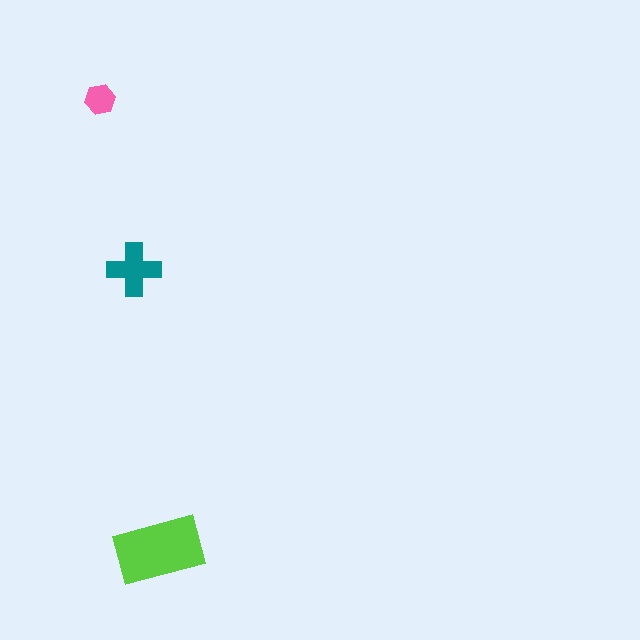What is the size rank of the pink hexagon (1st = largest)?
3rd.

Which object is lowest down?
The lime rectangle is bottommost.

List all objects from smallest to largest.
The pink hexagon, the teal cross, the lime rectangle.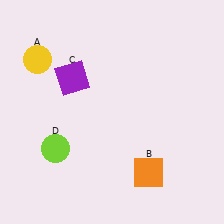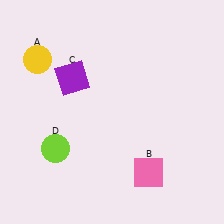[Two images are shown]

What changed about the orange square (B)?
In Image 1, B is orange. In Image 2, it changed to pink.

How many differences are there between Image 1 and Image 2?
There is 1 difference between the two images.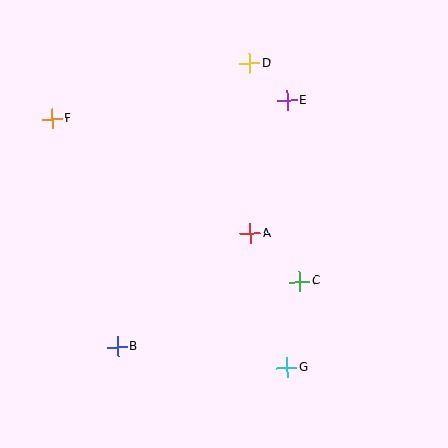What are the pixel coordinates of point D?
Point D is at (250, 63).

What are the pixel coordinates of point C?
Point C is at (300, 281).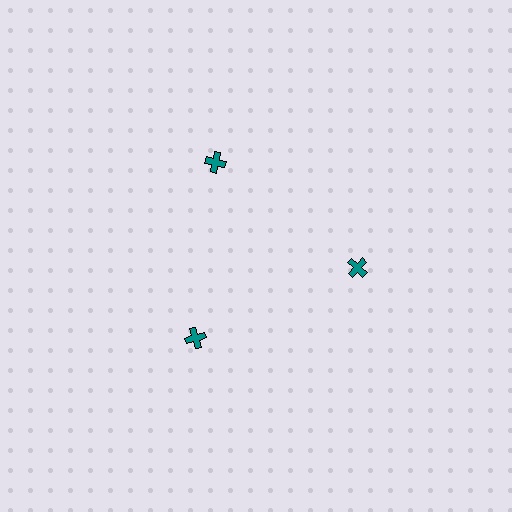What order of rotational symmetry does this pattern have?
This pattern has 3-fold rotational symmetry.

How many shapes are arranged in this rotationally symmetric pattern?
There are 3 shapes, arranged in 3 groups of 1.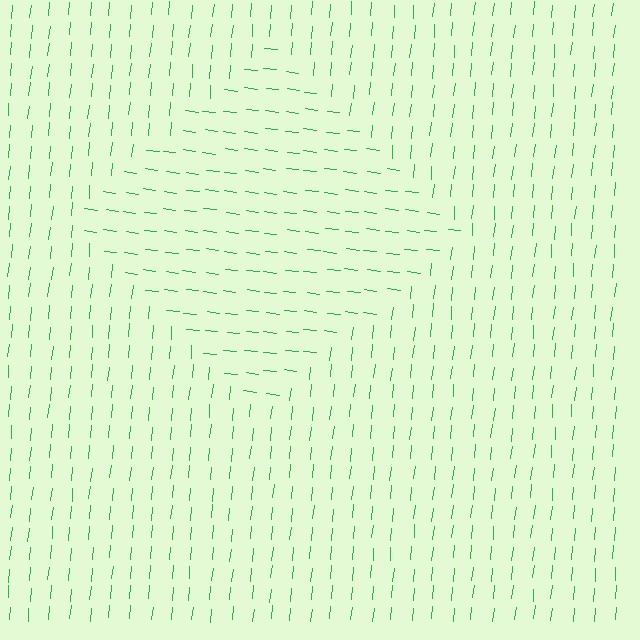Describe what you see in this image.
The image is filled with small green line segments. A diamond region in the image has lines oriented differently from the surrounding lines, creating a visible texture boundary.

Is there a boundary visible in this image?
Yes, there is a texture boundary formed by a change in line orientation.